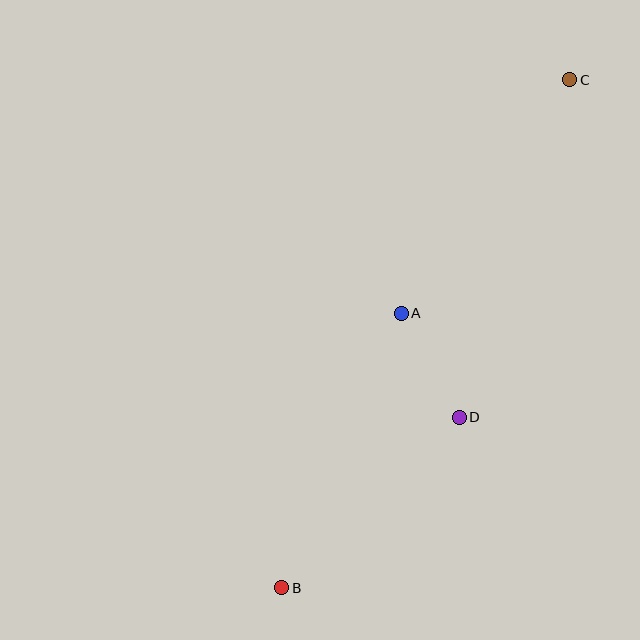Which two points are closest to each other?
Points A and D are closest to each other.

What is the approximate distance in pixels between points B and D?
The distance between B and D is approximately 246 pixels.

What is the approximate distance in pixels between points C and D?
The distance between C and D is approximately 355 pixels.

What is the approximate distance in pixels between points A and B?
The distance between A and B is approximately 299 pixels.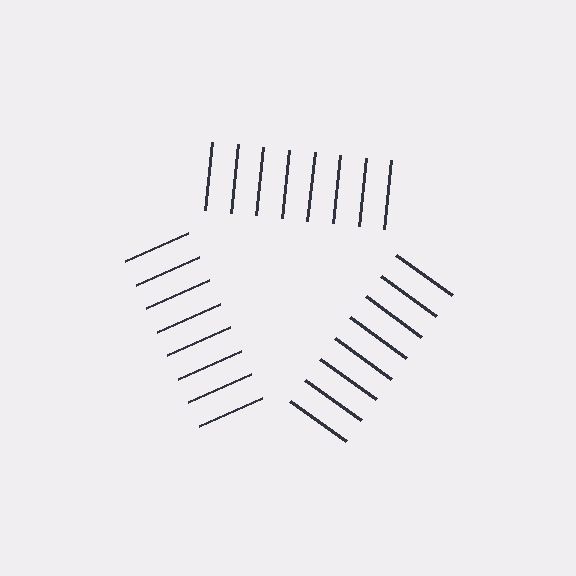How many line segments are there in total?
24 — 8 along each of the 3 edges.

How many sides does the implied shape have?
3 sides — the line-ends trace a triangle.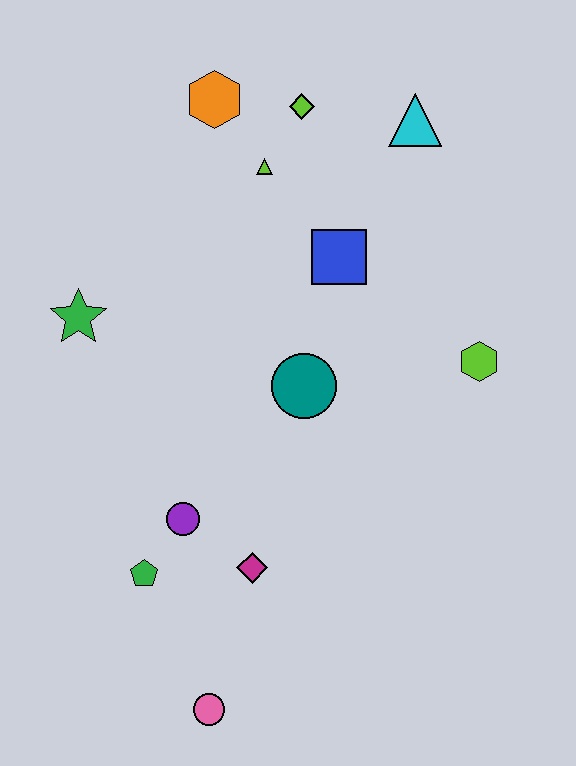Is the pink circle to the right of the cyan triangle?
No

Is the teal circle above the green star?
No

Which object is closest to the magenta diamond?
The purple circle is closest to the magenta diamond.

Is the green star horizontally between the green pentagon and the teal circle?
No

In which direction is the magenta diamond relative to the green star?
The magenta diamond is below the green star.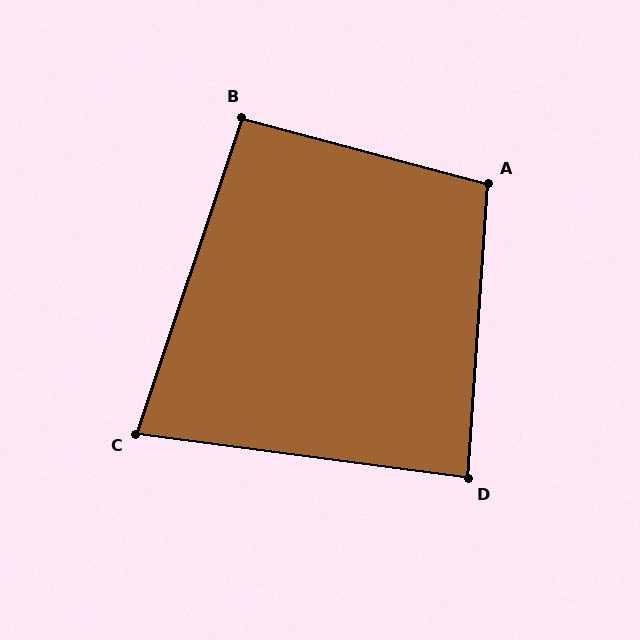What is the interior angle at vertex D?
Approximately 86 degrees (approximately right).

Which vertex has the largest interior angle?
A, at approximately 101 degrees.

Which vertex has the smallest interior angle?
C, at approximately 79 degrees.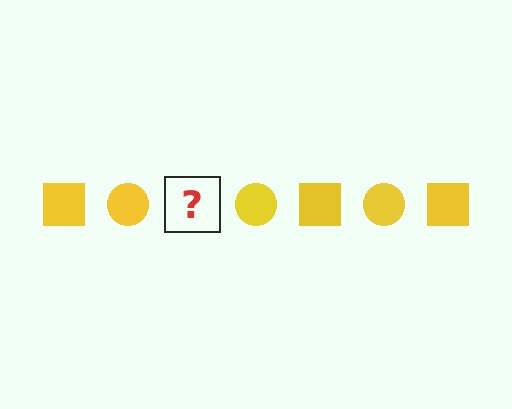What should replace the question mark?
The question mark should be replaced with a yellow square.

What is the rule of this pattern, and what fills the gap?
The rule is that the pattern cycles through square, circle shapes in yellow. The gap should be filled with a yellow square.